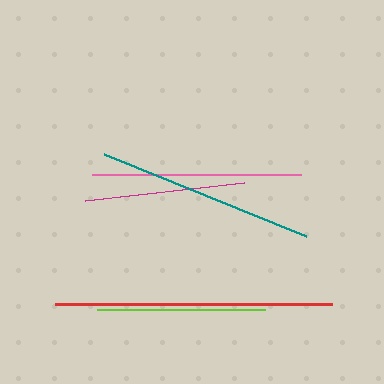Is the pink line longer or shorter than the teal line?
The teal line is longer than the pink line.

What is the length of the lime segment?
The lime segment is approximately 167 pixels long.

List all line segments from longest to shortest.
From longest to shortest: red, teal, pink, lime, magenta.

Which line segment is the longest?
The red line is the longest at approximately 278 pixels.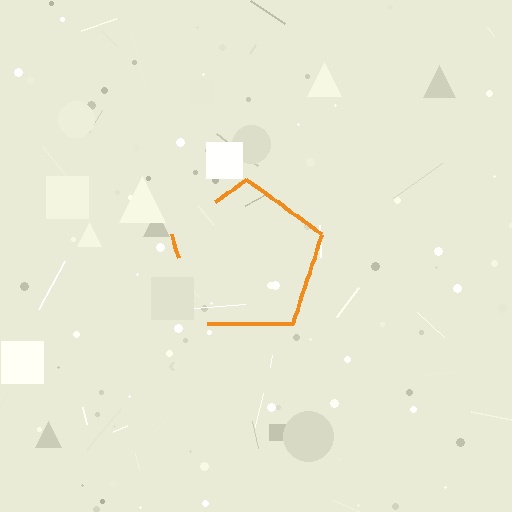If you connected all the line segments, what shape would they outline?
They would outline a pentagon.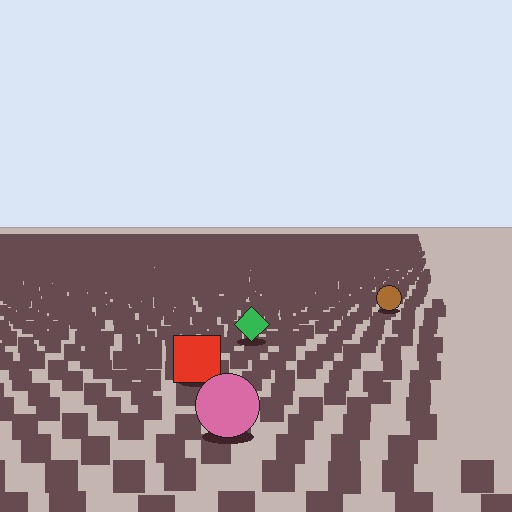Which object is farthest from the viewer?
The brown circle is farthest from the viewer. It appears smaller and the ground texture around it is denser.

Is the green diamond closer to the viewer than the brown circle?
Yes. The green diamond is closer — you can tell from the texture gradient: the ground texture is coarser near it.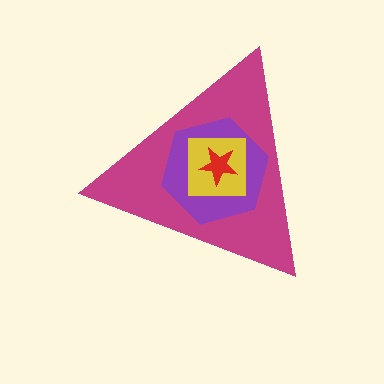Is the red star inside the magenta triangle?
Yes.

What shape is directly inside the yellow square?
The red star.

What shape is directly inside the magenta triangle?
The purple hexagon.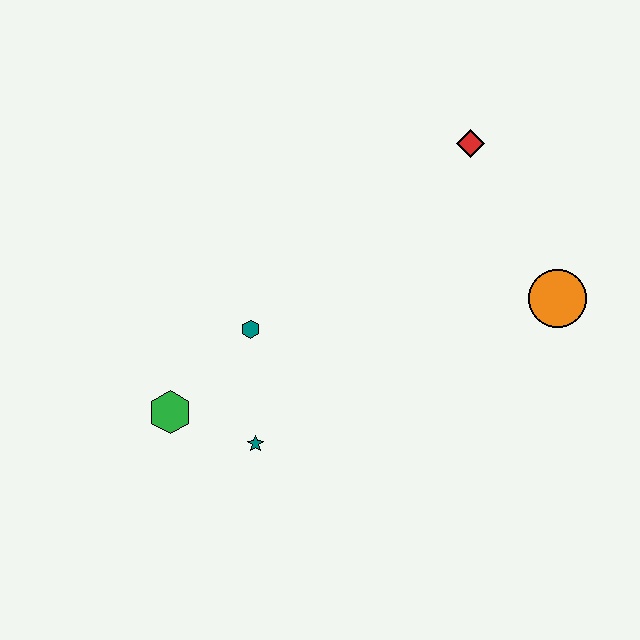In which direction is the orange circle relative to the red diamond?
The orange circle is below the red diamond.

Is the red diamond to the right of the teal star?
Yes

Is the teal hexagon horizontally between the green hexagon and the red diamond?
Yes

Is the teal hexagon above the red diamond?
No